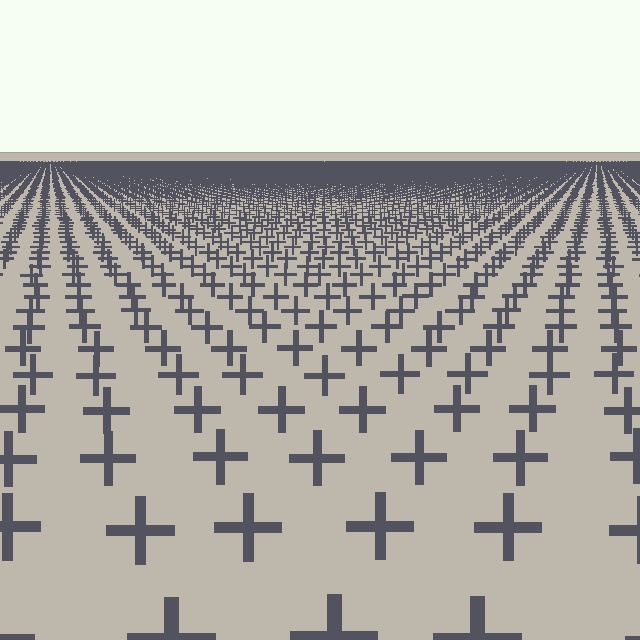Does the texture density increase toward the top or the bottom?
Density increases toward the top.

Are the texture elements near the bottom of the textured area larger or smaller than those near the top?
Larger. Near the bottom, elements are closer to the viewer and appear at a bigger on-screen size.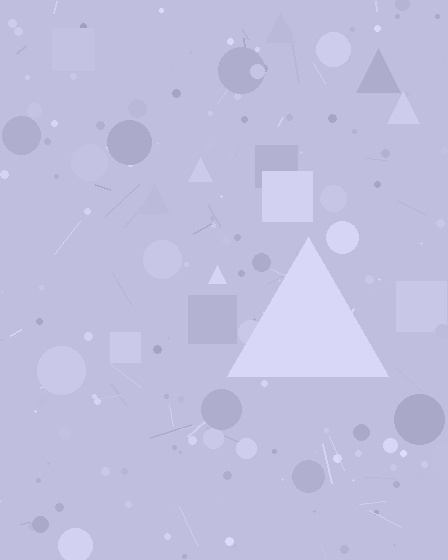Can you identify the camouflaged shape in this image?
The camouflaged shape is a triangle.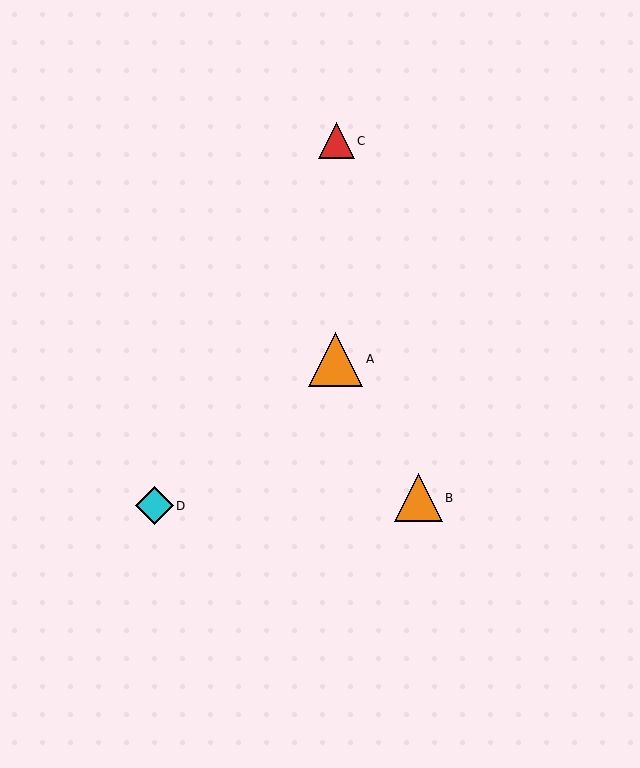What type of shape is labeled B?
Shape B is an orange triangle.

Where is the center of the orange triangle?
The center of the orange triangle is at (418, 498).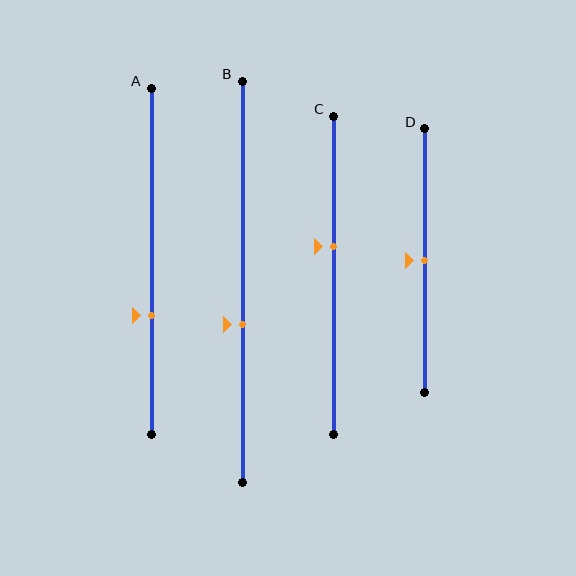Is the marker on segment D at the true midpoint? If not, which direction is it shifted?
Yes, the marker on segment D is at the true midpoint.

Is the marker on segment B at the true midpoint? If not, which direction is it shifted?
No, the marker on segment B is shifted downward by about 11% of the segment length.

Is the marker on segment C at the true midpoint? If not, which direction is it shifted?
No, the marker on segment C is shifted upward by about 9% of the segment length.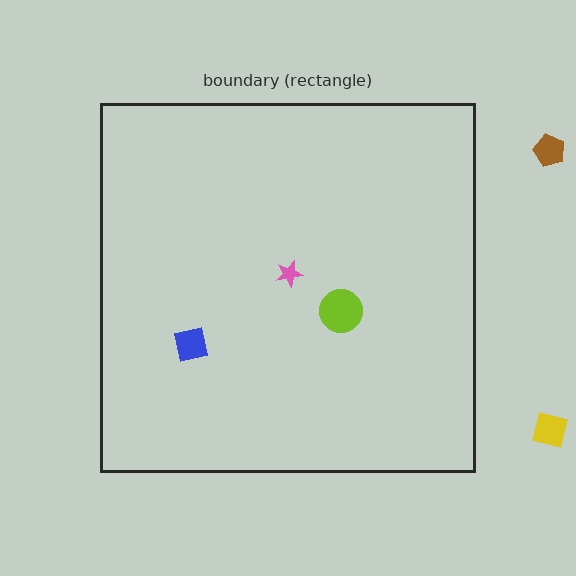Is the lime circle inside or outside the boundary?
Inside.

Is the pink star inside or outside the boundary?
Inside.